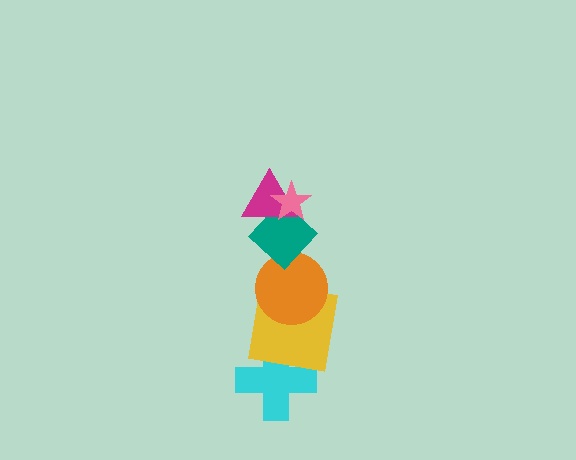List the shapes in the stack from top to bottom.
From top to bottom: the pink star, the magenta triangle, the teal diamond, the orange circle, the yellow square, the cyan cross.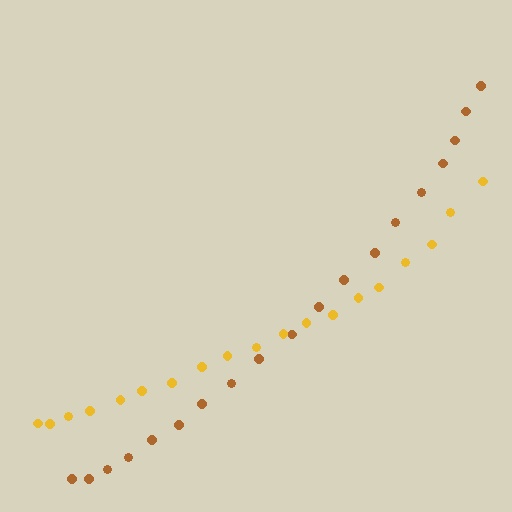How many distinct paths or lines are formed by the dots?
There are 2 distinct paths.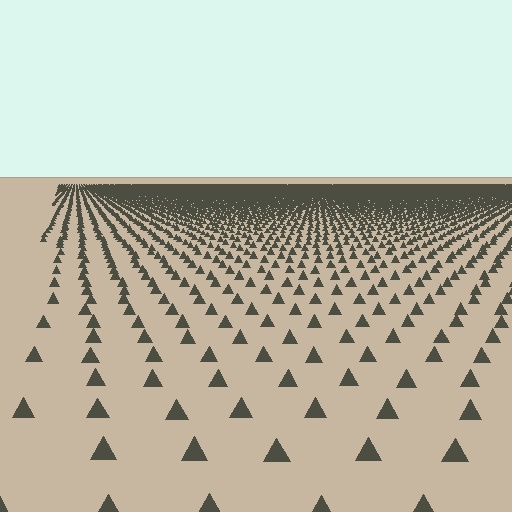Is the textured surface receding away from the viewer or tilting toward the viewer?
The surface is receding away from the viewer. Texture elements get smaller and denser toward the top.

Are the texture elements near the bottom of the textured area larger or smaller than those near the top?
Larger. Near the bottom, elements are closer to the viewer and appear at a bigger on-screen size.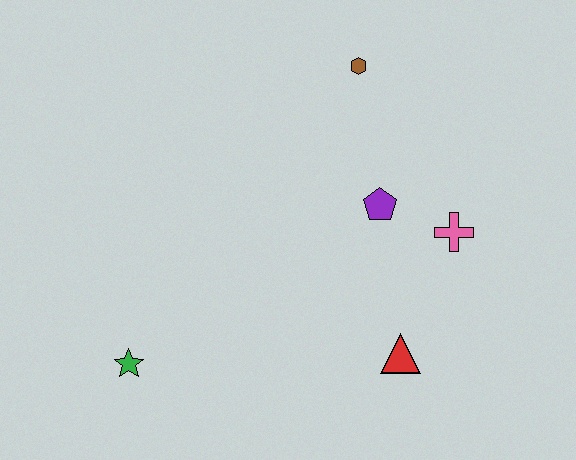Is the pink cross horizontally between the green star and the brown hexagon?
No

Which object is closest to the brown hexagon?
The purple pentagon is closest to the brown hexagon.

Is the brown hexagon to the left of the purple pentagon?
Yes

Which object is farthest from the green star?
The brown hexagon is farthest from the green star.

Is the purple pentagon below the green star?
No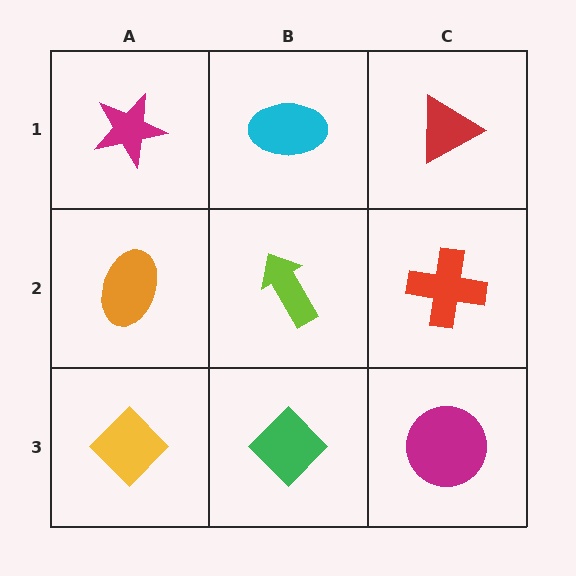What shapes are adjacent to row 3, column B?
A lime arrow (row 2, column B), a yellow diamond (row 3, column A), a magenta circle (row 3, column C).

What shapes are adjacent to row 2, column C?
A red triangle (row 1, column C), a magenta circle (row 3, column C), a lime arrow (row 2, column B).